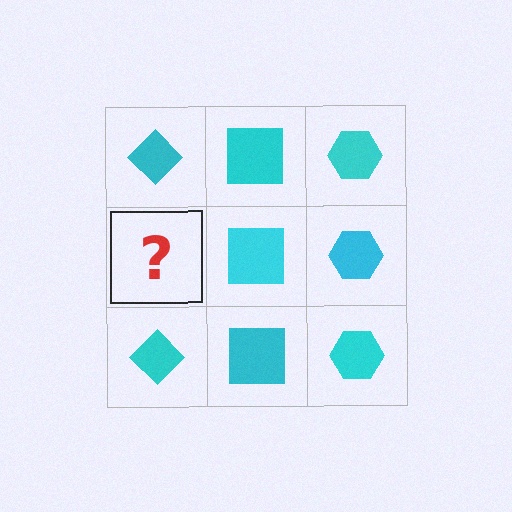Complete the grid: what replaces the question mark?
The question mark should be replaced with a cyan diamond.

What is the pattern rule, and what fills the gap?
The rule is that each column has a consistent shape. The gap should be filled with a cyan diamond.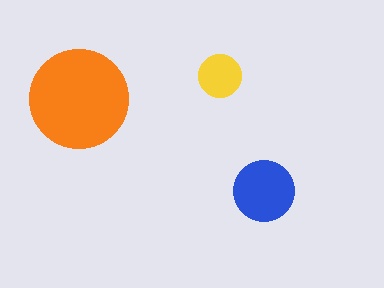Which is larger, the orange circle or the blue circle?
The orange one.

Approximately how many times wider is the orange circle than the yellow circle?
About 2.5 times wider.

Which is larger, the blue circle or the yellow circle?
The blue one.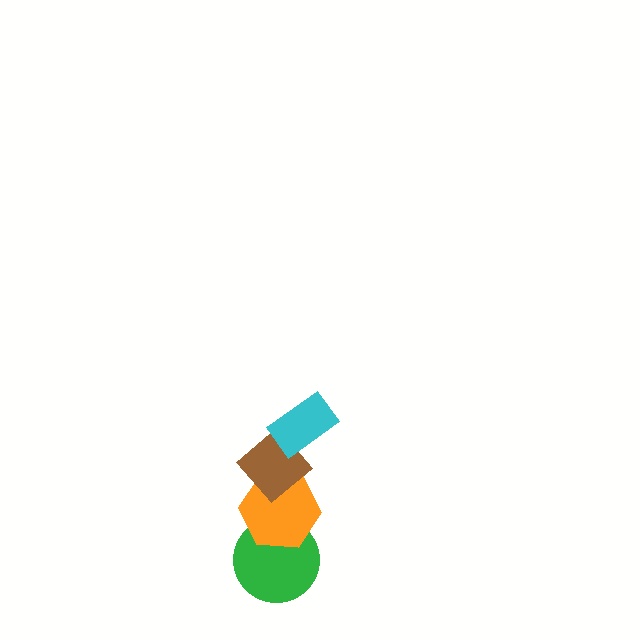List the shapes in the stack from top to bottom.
From top to bottom: the cyan rectangle, the brown diamond, the orange hexagon, the green circle.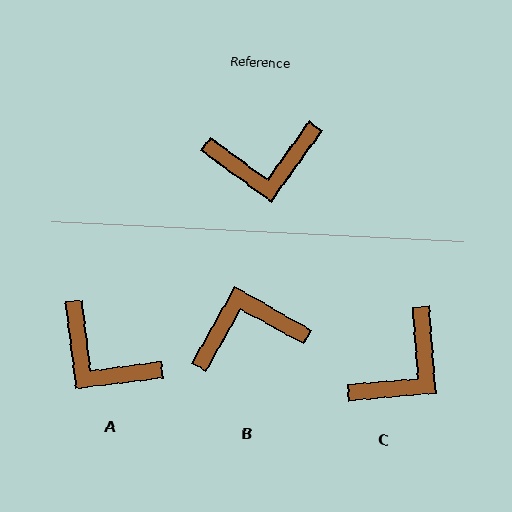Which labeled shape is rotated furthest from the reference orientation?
B, about 174 degrees away.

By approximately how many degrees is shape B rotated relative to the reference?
Approximately 174 degrees clockwise.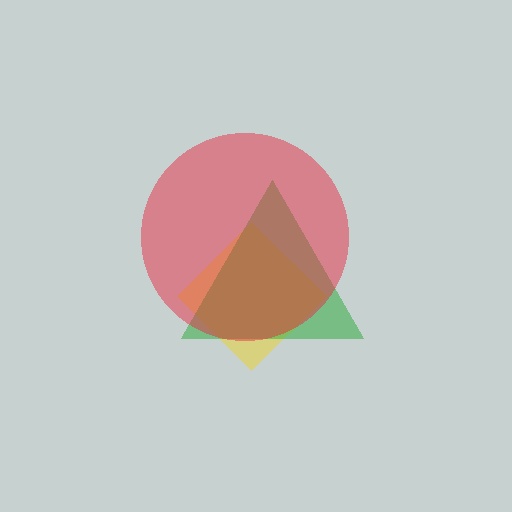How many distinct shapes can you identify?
There are 3 distinct shapes: a yellow diamond, a green triangle, a red circle.